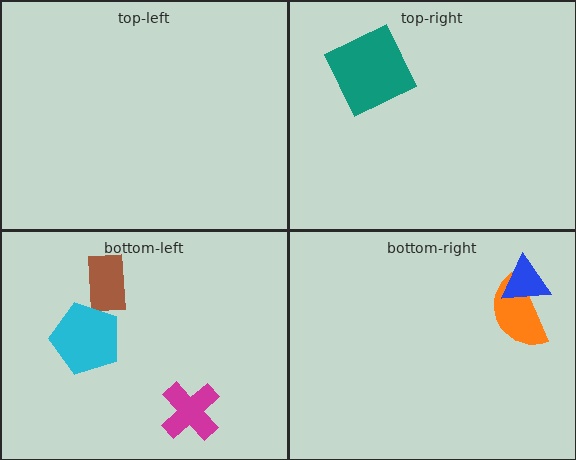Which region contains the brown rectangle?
The bottom-left region.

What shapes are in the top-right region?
The teal square.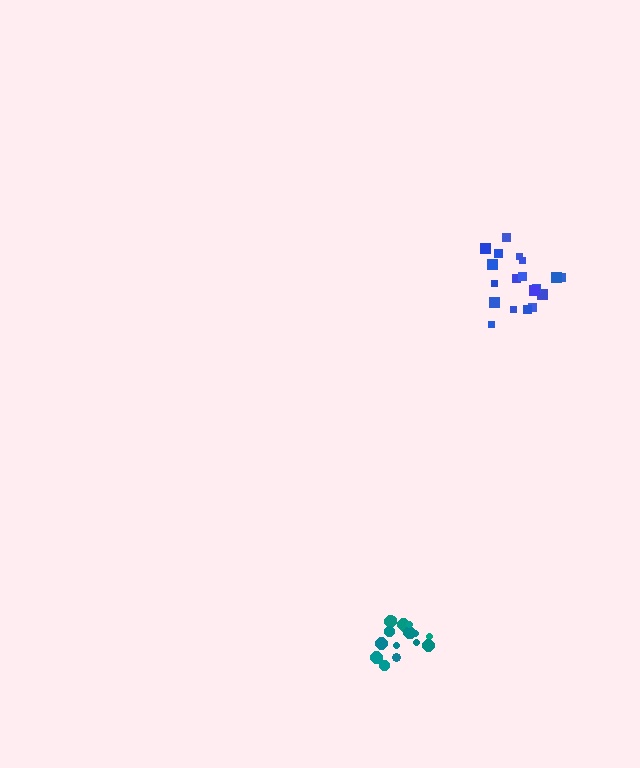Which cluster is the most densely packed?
Teal.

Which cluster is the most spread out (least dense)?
Blue.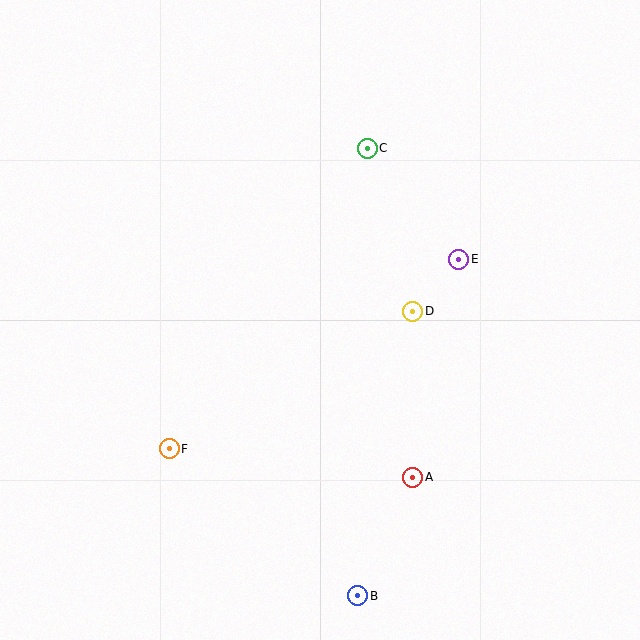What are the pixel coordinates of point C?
Point C is at (367, 148).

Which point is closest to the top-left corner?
Point C is closest to the top-left corner.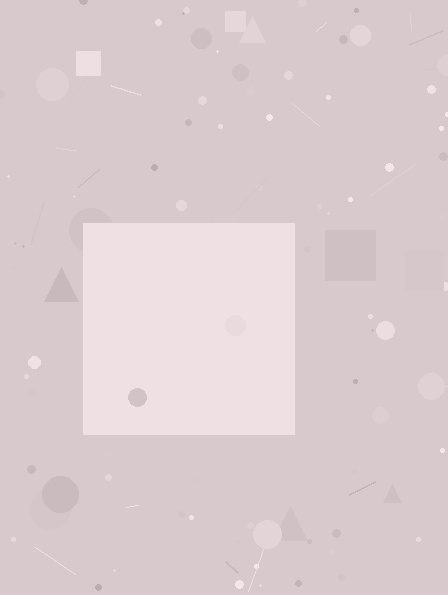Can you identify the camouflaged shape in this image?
The camouflaged shape is a square.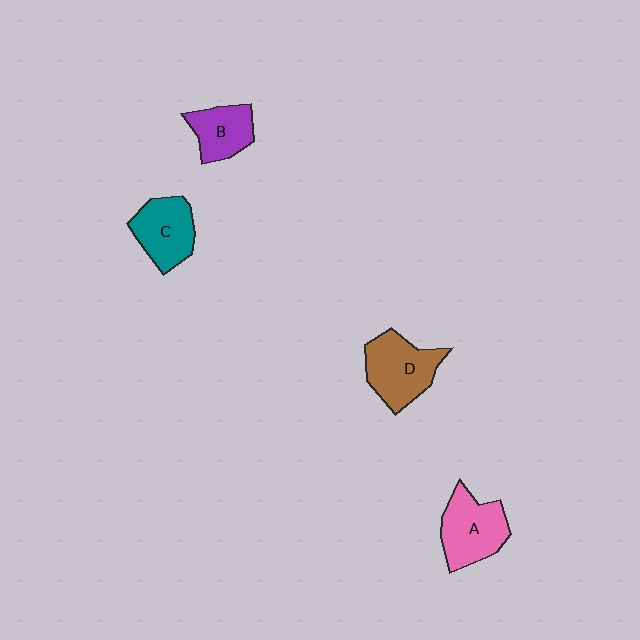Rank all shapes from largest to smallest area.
From largest to smallest: D (brown), A (pink), C (teal), B (purple).